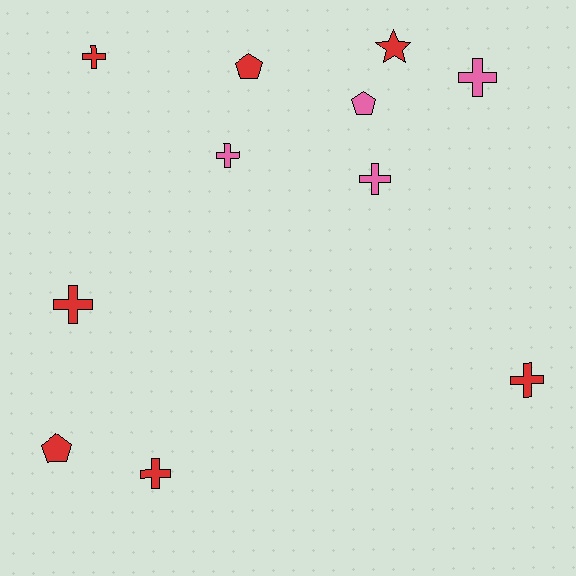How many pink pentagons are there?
There is 1 pink pentagon.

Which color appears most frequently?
Red, with 7 objects.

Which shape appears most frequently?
Cross, with 7 objects.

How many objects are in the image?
There are 11 objects.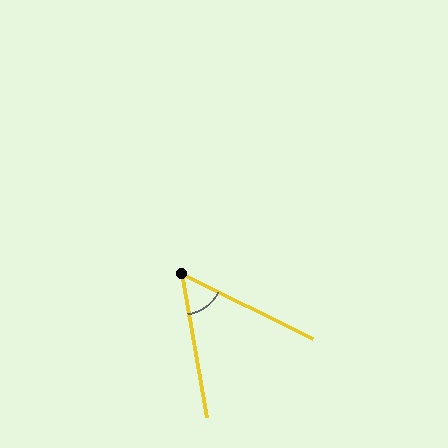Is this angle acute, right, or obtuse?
It is acute.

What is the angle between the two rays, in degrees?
Approximately 54 degrees.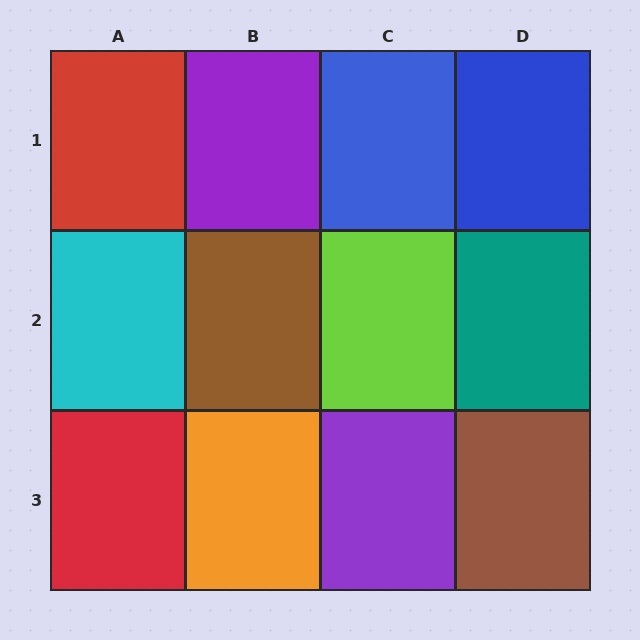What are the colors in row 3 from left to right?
Red, orange, purple, brown.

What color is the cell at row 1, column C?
Blue.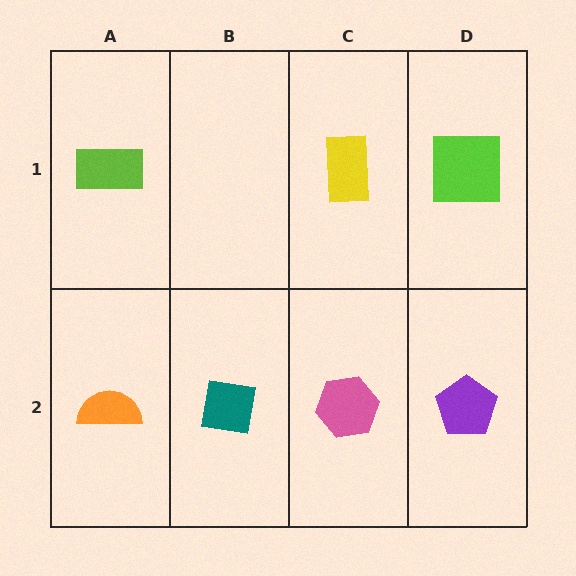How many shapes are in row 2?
4 shapes.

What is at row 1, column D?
A lime square.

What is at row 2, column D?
A purple pentagon.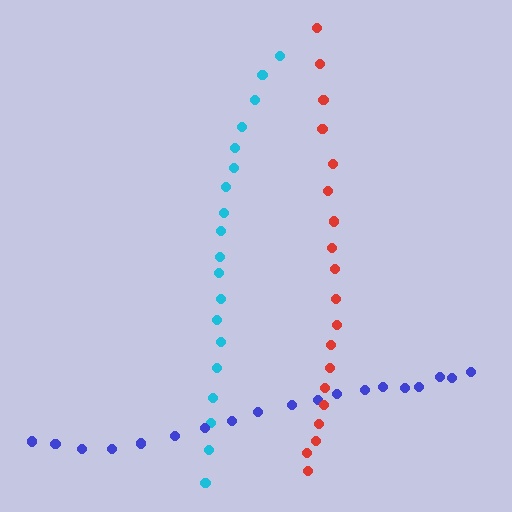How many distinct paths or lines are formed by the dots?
There are 3 distinct paths.